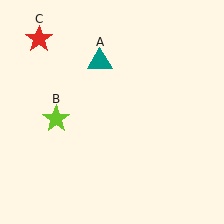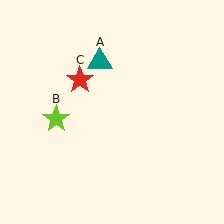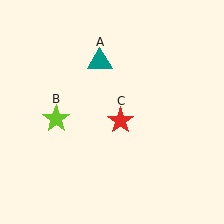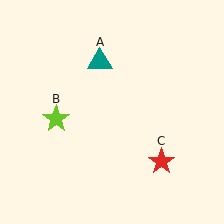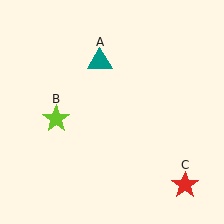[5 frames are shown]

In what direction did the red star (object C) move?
The red star (object C) moved down and to the right.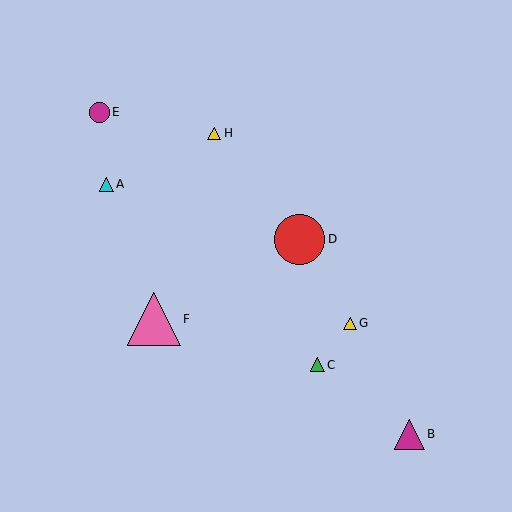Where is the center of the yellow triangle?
The center of the yellow triangle is at (350, 323).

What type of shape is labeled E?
Shape E is a magenta circle.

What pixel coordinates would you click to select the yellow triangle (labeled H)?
Click at (214, 133) to select the yellow triangle H.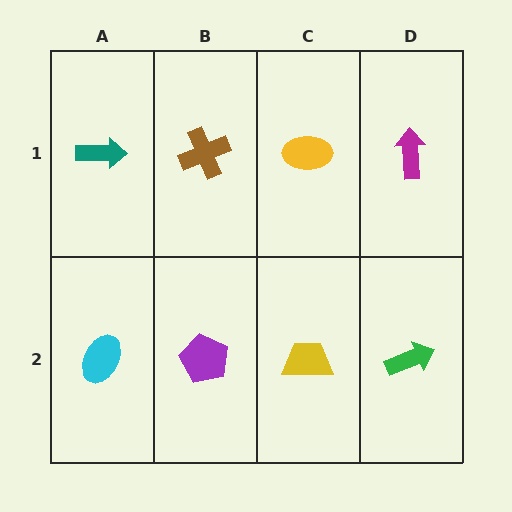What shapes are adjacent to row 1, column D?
A green arrow (row 2, column D), a yellow ellipse (row 1, column C).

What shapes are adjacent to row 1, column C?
A yellow trapezoid (row 2, column C), a brown cross (row 1, column B), a magenta arrow (row 1, column D).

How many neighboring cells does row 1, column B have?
3.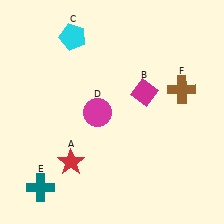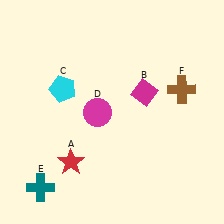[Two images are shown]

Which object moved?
The cyan pentagon (C) moved down.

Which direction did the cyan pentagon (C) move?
The cyan pentagon (C) moved down.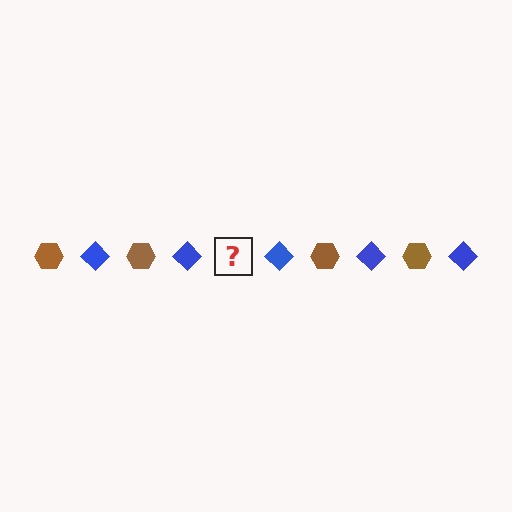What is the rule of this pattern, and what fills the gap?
The rule is that the pattern alternates between brown hexagon and blue diamond. The gap should be filled with a brown hexagon.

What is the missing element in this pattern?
The missing element is a brown hexagon.